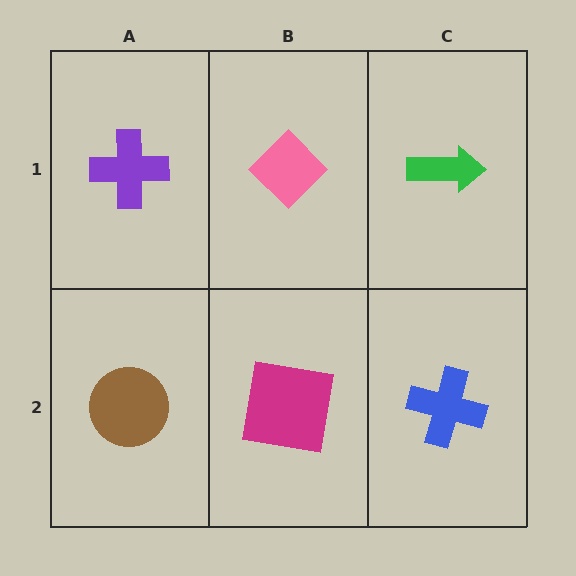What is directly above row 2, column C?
A green arrow.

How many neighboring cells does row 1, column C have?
2.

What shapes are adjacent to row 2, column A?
A purple cross (row 1, column A), a magenta square (row 2, column B).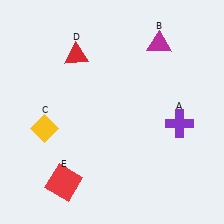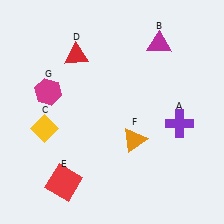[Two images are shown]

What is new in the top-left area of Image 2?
A magenta hexagon (G) was added in the top-left area of Image 2.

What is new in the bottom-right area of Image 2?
An orange triangle (F) was added in the bottom-right area of Image 2.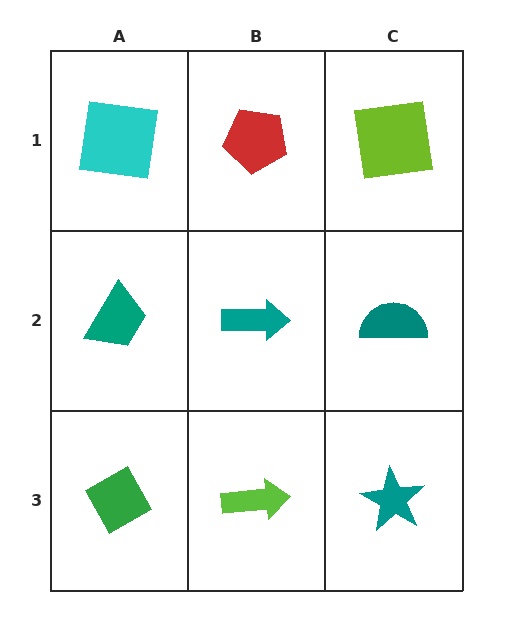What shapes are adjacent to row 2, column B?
A red pentagon (row 1, column B), a lime arrow (row 3, column B), a teal trapezoid (row 2, column A), a teal semicircle (row 2, column C).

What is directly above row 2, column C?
A lime square.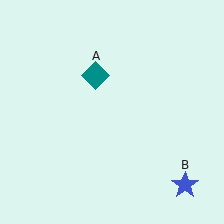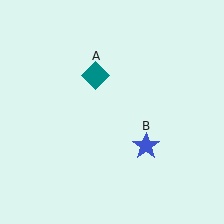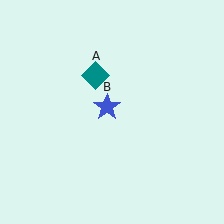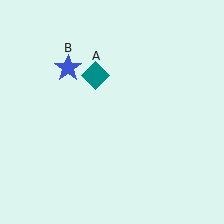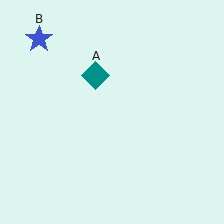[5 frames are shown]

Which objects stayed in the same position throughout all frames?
Teal diamond (object A) remained stationary.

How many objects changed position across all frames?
1 object changed position: blue star (object B).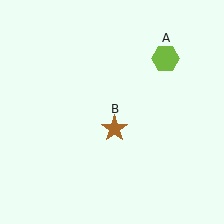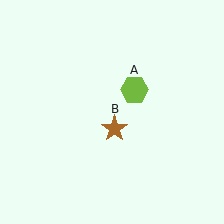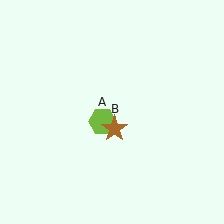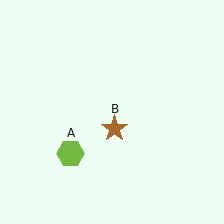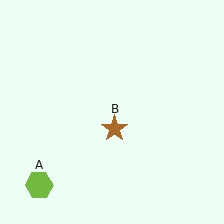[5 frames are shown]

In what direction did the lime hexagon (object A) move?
The lime hexagon (object A) moved down and to the left.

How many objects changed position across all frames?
1 object changed position: lime hexagon (object A).